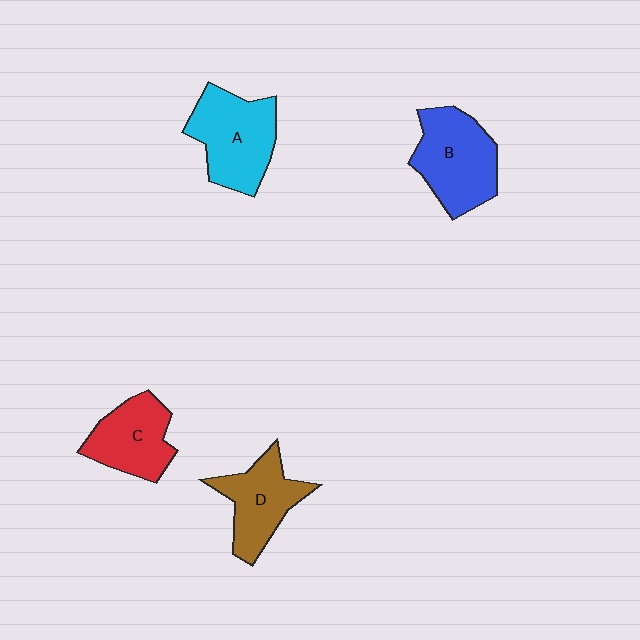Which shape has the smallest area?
Shape C (red).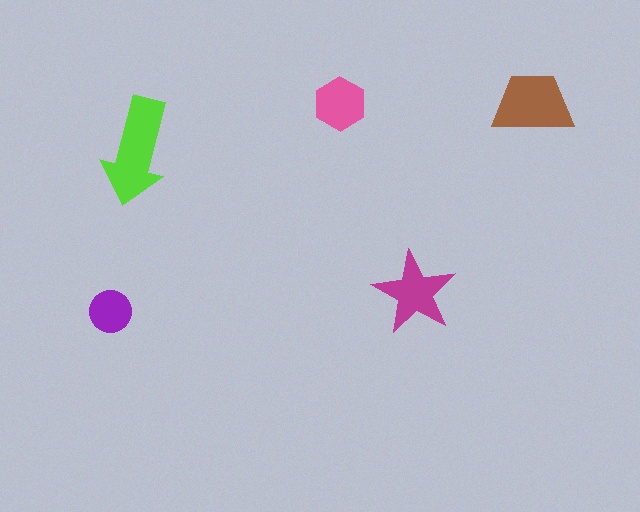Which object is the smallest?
The purple circle.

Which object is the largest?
The lime arrow.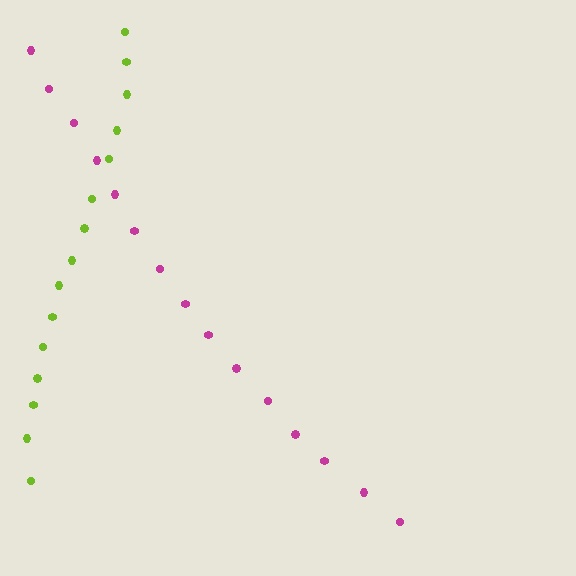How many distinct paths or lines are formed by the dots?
There are 2 distinct paths.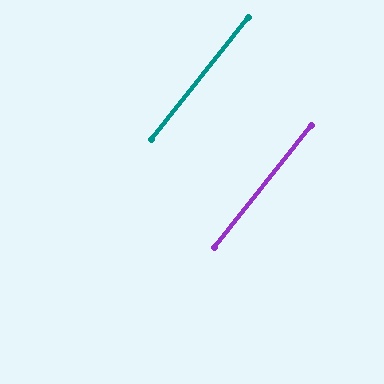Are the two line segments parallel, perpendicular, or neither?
Parallel — their directions differ by only 0.1°.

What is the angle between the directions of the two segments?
Approximately 0 degrees.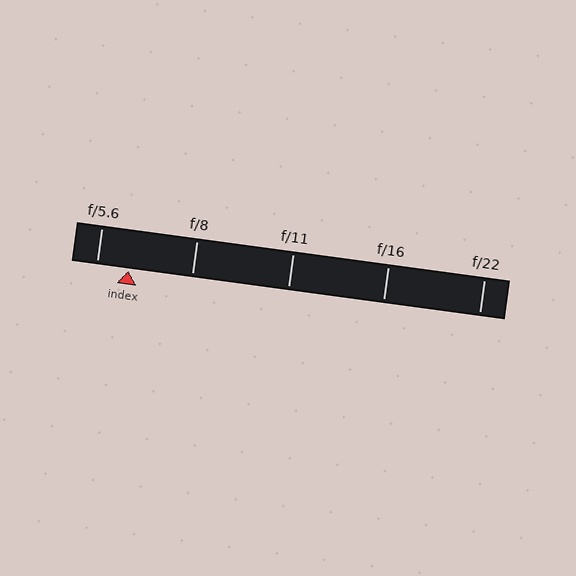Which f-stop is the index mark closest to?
The index mark is closest to f/5.6.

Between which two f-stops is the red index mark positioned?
The index mark is between f/5.6 and f/8.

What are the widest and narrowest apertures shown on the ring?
The widest aperture shown is f/5.6 and the narrowest is f/22.